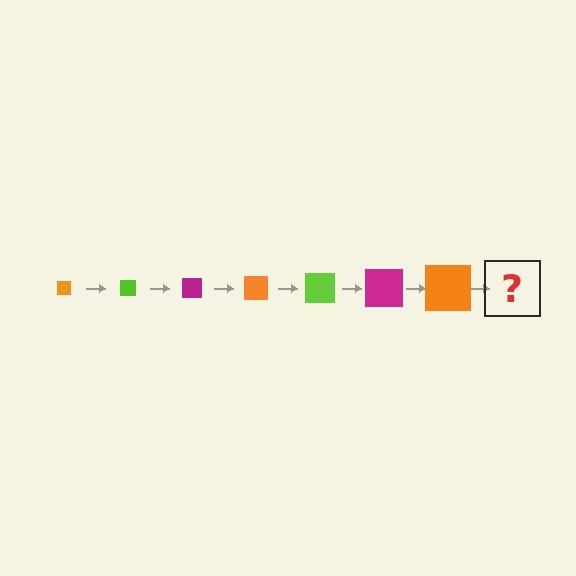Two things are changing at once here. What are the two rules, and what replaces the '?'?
The two rules are that the square grows larger each step and the color cycles through orange, lime, and magenta. The '?' should be a lime square, larger than the previous one.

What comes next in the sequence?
The next element should be a lime square, larger than the previous one.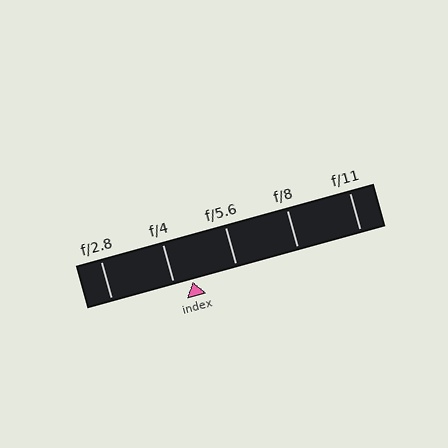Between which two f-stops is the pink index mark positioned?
The index mark is between f/4 and f/5.6.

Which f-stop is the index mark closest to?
The index mark is closest to f/4.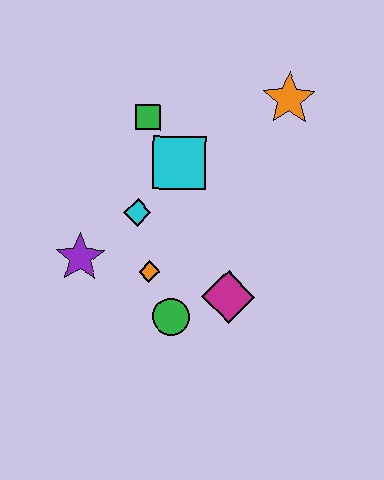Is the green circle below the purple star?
Yes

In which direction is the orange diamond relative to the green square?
The orange diamond is below the green square.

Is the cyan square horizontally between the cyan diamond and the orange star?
Yes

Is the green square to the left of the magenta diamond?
Yes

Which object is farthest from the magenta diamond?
The orange star is farthest from the magenta diamond.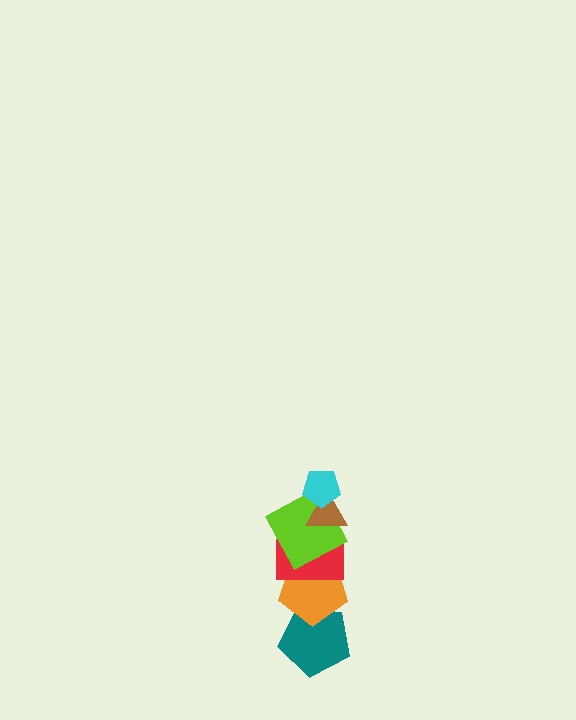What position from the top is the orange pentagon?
The orange pentagon is 5th from the top.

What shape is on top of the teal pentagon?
The orange pentagon is on top of the teal pentagon.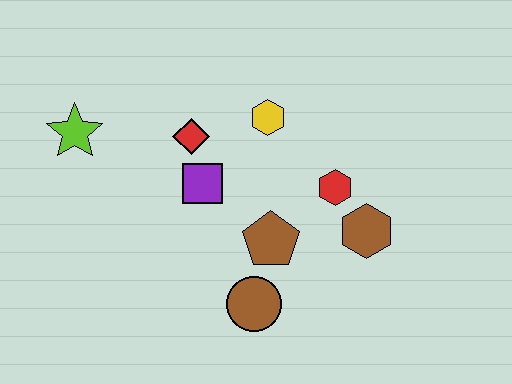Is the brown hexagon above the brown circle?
Yes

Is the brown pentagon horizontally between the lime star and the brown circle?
No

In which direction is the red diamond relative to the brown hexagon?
The red diamond is to the left of the brown hexagon.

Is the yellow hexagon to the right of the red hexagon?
No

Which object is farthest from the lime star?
The brown hexagon is farthest from the lime star.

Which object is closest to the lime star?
The red diamond is closest to the lime star.